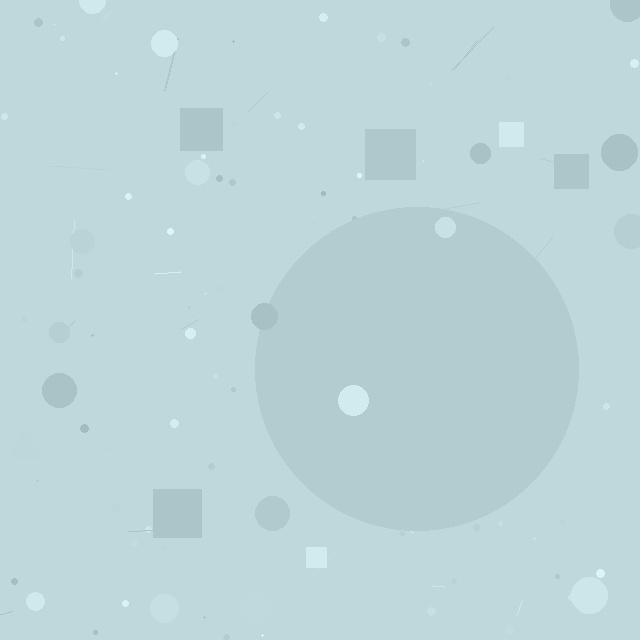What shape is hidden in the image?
A circle is hidden in the image.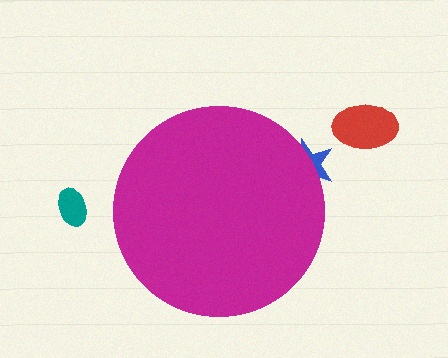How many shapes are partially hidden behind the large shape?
1 shape is partially hidden.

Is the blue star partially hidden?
Yes, the blue star is partially hidden behind the magenta circle.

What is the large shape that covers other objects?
A magenta circle.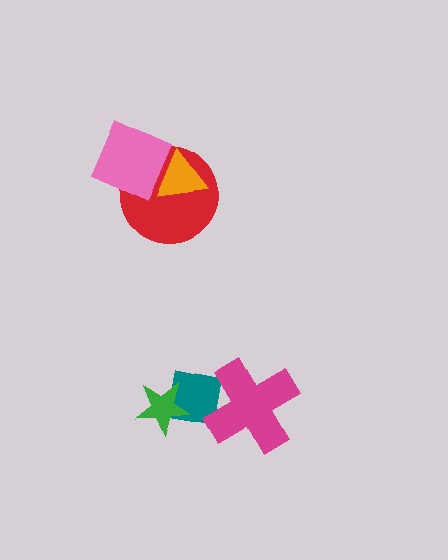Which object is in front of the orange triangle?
The pink square is in front of the orange triangle.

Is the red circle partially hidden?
Yes, it is partially covered by another shape.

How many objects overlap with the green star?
1 object overlaps with the green star.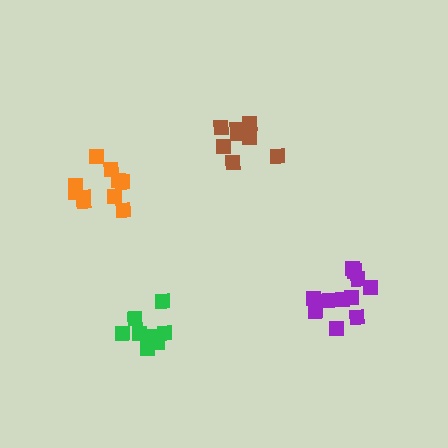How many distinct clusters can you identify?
There are 4 distinct clusters.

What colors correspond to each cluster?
The clusters are colored: orange, brown, green, purple.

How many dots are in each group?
Group 1: 10 dots, Group 2: 8 dots, Group 3: 9 dots, Group 4: 11 dots (38 total).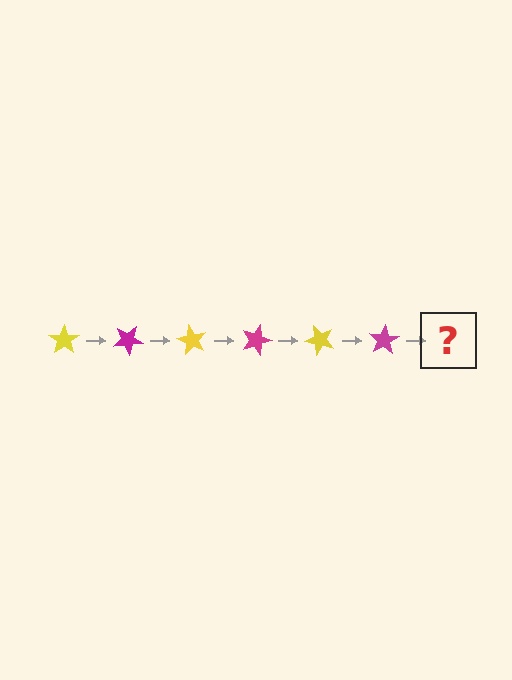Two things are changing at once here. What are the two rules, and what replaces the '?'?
The two rules are that it rotates 30 degrees each step and the color cycles through yellow and magenta. The '?' should be a yellow star, rotated 180 degrees from the start.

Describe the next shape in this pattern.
It should be a yellow star, rotated 180 degrees from the start.